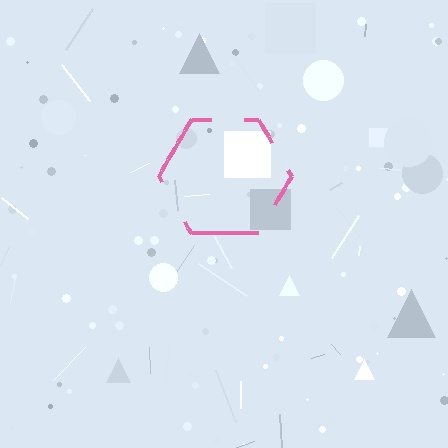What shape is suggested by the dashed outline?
The dashed outline suggests a hexagon.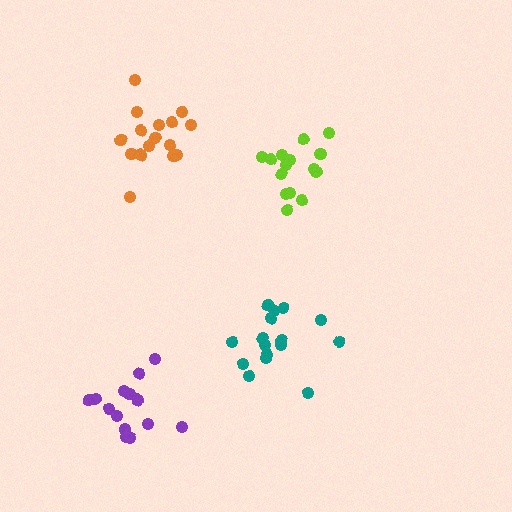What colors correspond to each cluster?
The clusters are colored: purple, teal, lime, orange.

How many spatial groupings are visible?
There are 4 spatial groupings.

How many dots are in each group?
Group 1: 14 dots, Group 2: 16 dots, Group 3: 15 dots, Group 4: 16 dots (61 total).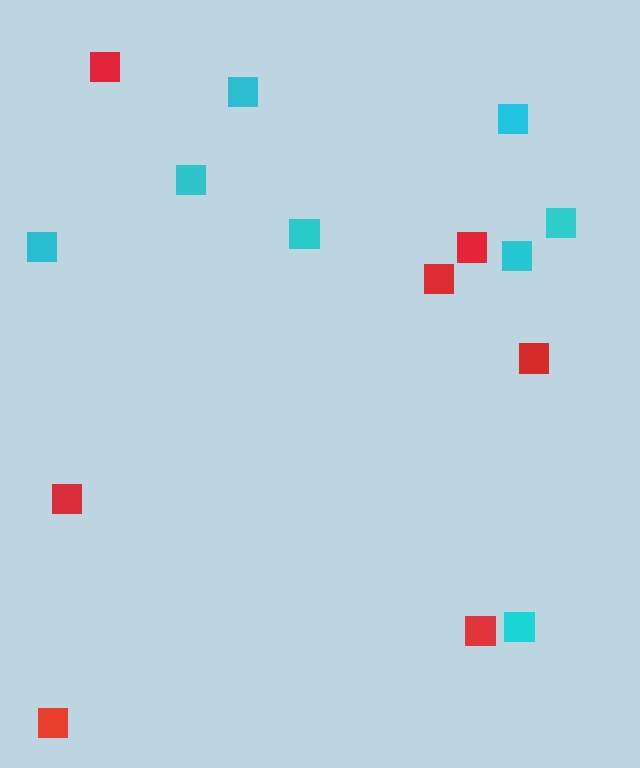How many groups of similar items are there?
There are 2 groups: one group of red squares (7) and one group of cyan squares (8).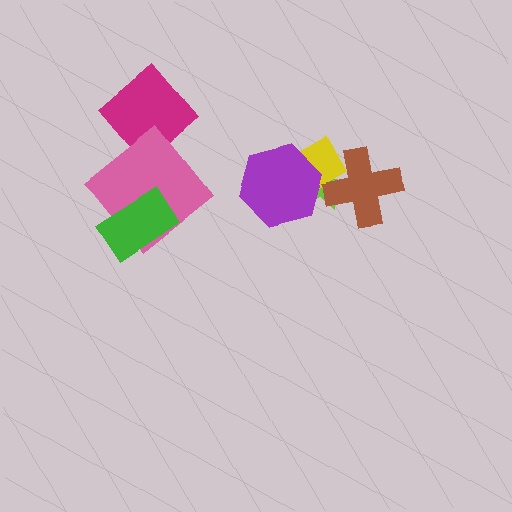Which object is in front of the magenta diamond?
The pink diamond is in front of the magenta diamond.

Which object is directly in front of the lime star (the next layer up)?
The yellow diamond is directly in front of the lime star.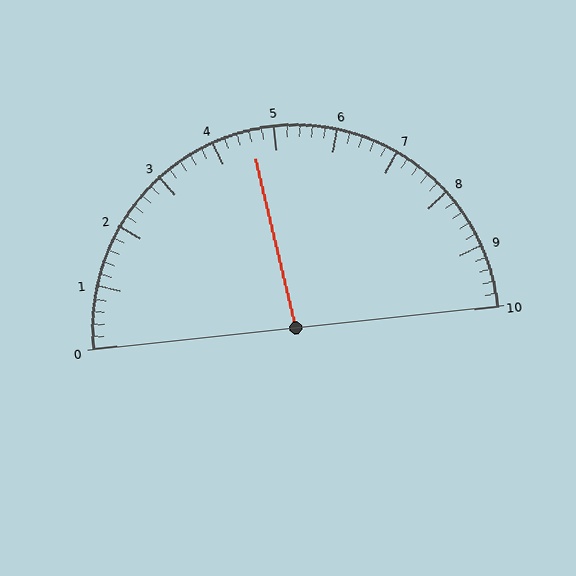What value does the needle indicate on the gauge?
The needle indicates approximately 4.6.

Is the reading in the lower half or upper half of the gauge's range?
The reading is in the lower half of the range (0 to 10).